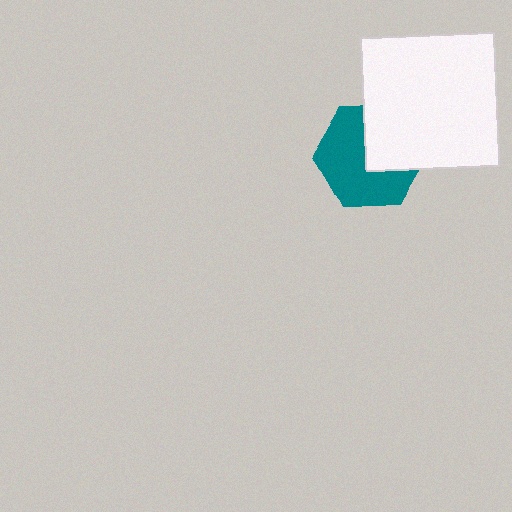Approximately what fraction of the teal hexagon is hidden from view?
Roughly 39% of the teal hexagon is hidden behind the white square.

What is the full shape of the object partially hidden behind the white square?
The partially hidden object is a teal hexagon.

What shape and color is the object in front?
The object in front is a white square.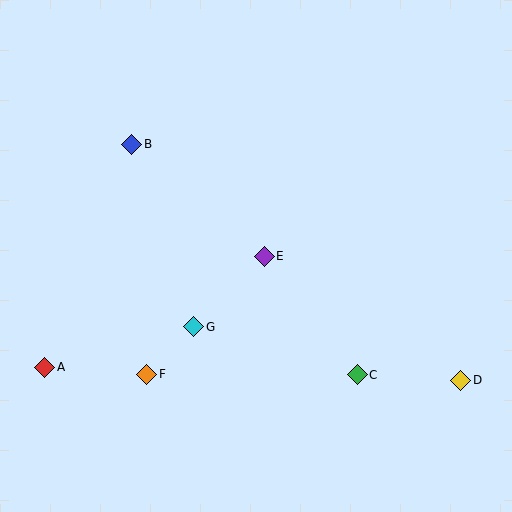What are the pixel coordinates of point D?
Point D is at (461, 380).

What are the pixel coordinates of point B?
Point B is at (132, 144).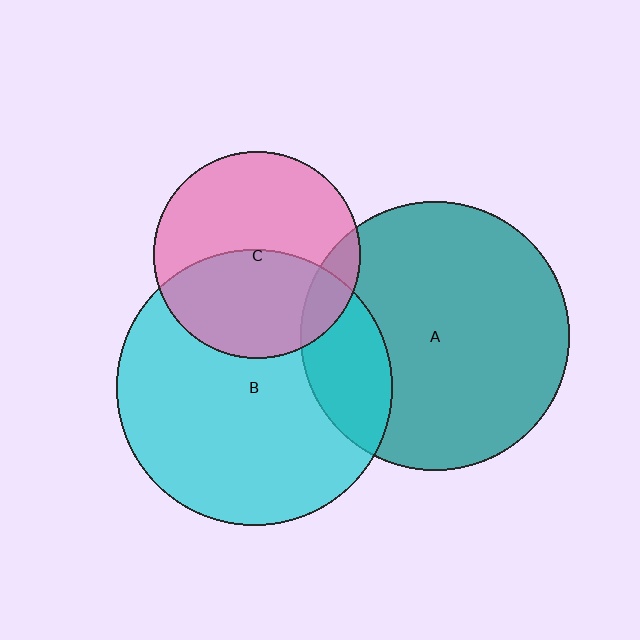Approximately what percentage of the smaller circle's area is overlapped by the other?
Approximately 45%.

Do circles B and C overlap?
Yes.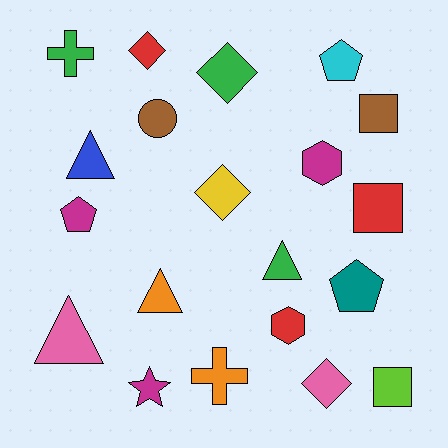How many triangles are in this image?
There are 4 triangles.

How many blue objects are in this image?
There is 1 blue object.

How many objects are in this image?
There are 20 objects.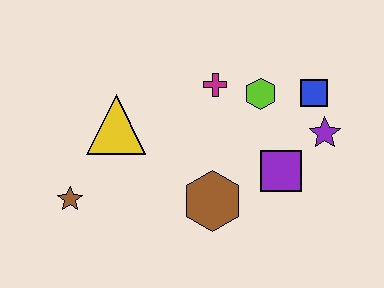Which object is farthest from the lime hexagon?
The brown star is farthest from the lime hexagon.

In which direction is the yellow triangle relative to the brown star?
The yellow triangle is above the brown star.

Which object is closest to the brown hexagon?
The purple square is closest to the brown hexagon.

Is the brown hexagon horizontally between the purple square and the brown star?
Yes